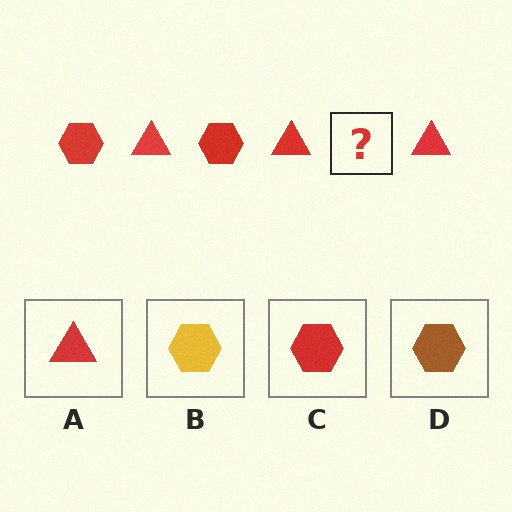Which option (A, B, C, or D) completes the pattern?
C.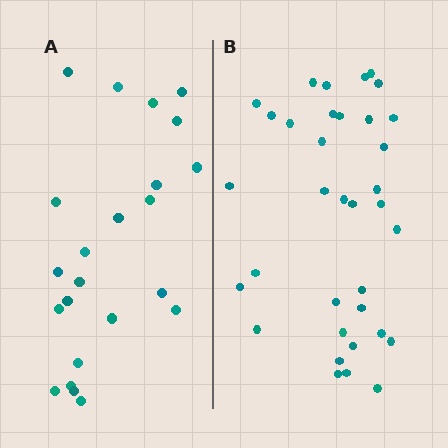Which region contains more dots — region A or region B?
Region B (the right region) has more dots.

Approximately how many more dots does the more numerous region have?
Region B has roughly 12 or so more dots than region A.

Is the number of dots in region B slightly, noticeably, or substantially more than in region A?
Region B has substantially more. The ratio is roughly 1.5 to 1.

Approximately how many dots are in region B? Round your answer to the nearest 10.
About 40 dots. (The exact count is 35, which rounds to 40.)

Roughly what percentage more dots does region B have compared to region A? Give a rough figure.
About 50% more.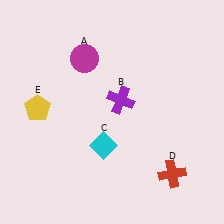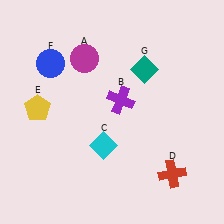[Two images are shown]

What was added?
A blue circle (F), a teal diamond (G) were added in Image 2.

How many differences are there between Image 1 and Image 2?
There are 2 differences between the two images.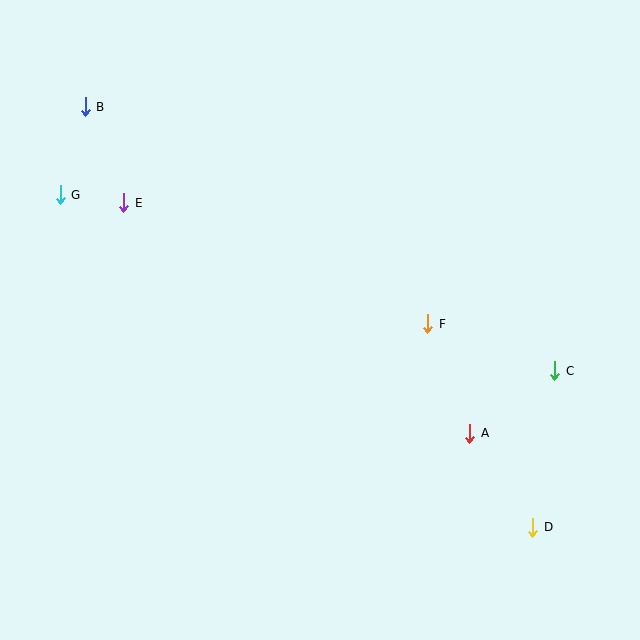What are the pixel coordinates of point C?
Point C is at (555, 371).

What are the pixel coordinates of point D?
Point D is at (533, 527).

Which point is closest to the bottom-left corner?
Point G is closest to the bottom-left corner.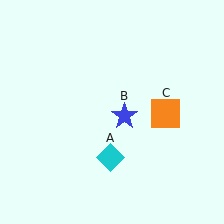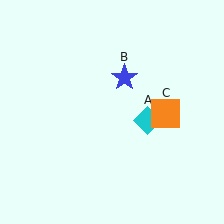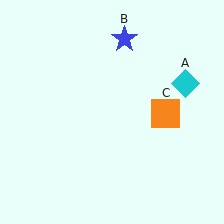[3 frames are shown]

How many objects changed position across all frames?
2 objects changed position: cyan diamond (object A), blue star (object B).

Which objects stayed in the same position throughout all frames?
Orange square (object C) remained stationary.